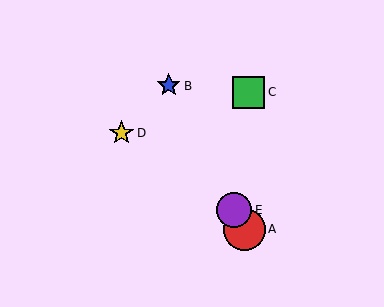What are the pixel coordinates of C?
Object C is at (249, 92).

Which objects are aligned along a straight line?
Objects A, B, E are aligned along a straight line.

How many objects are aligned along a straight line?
3 objects (A, B, E) are aligned along a straight line.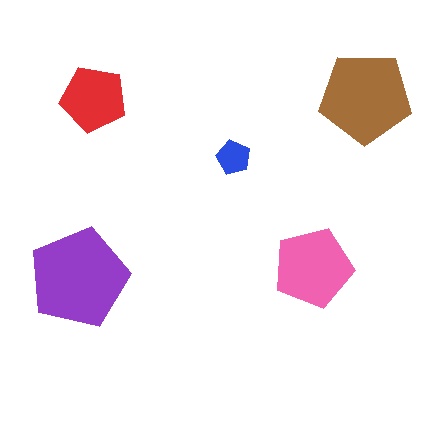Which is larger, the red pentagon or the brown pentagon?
The brown one.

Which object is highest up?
The brown pentagon is topmost.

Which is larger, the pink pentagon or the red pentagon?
The pink one.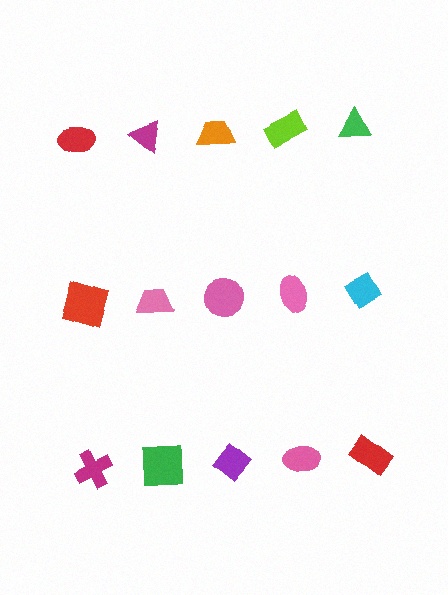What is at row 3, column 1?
A magenta cross.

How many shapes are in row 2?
5 shapes.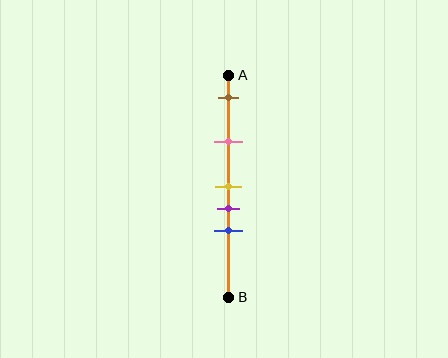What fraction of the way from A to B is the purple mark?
The purple mark is approximately 60% (0.6) of the way from A to B.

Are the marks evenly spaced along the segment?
No, the marks are not evenly spaced.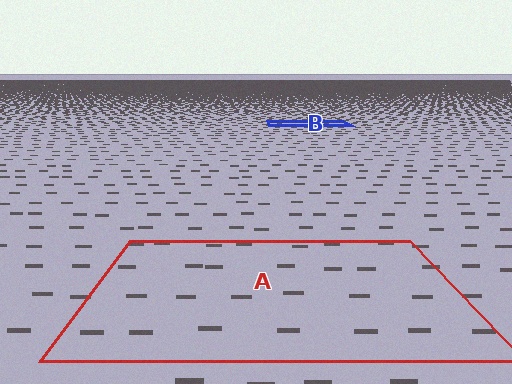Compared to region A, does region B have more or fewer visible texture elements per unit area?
Region B has more texture elements per unit area — they are packed more densely because it is farther away.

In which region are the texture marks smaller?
The texture marks are smaller in region B, because it is farther away.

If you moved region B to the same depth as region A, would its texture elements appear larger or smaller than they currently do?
They would appear larger. At a closer depth, the same texture elements are projected at a bigger on-screen size.